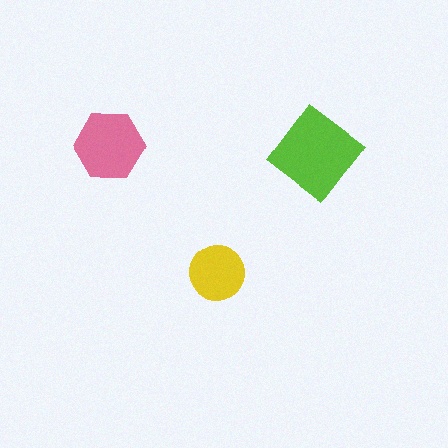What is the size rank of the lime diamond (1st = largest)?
1st.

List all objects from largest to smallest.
The lime diamond, the pink hexagon, the yellow circle.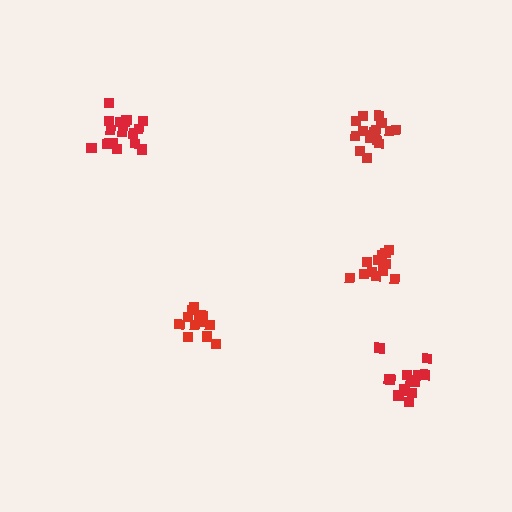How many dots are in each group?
Group 1: 16 dots, Group 2: 17 dots, Group 3: 15 dots, Group 4: 12 dots, Group 5: 14 dots (74 total).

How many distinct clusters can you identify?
There are 5 distinct clusters.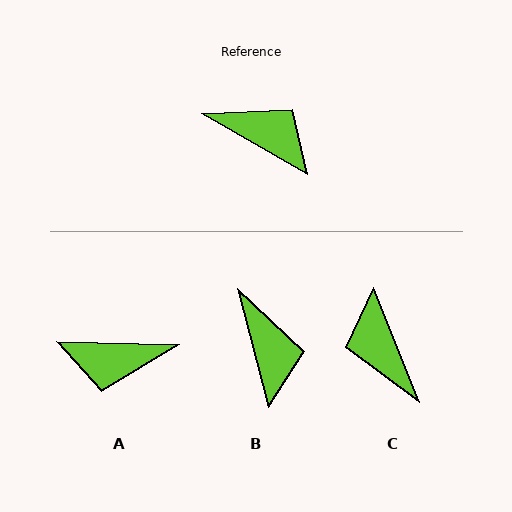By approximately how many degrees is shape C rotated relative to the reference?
Approximately 142 degrees counter-clockwise.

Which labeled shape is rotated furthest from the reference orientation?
A, about 151 degrees away.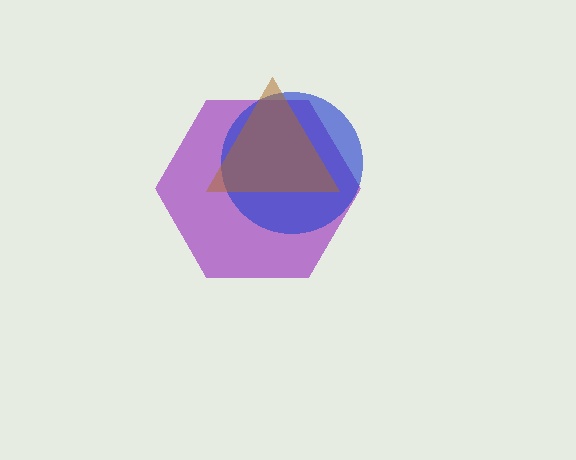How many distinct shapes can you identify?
There are 3 distinct shapes: a purple hexagon, a blue circle, a brown triangle.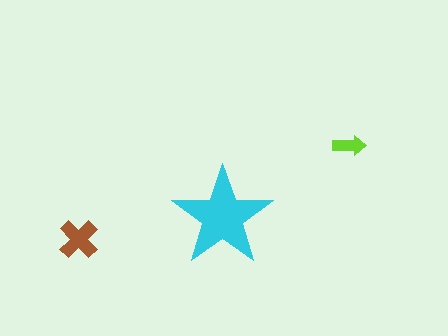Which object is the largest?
The cyan star.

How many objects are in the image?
There are 3 objects in the image.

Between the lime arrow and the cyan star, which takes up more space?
The cyan star.